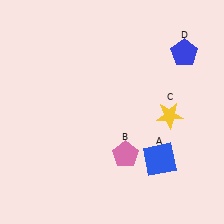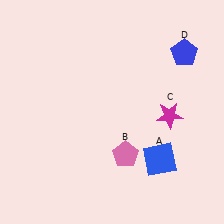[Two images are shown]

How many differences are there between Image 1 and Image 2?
There is 1 difference between the two images.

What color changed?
The star (C) changed from yellow in Image 1 to magenta in Image 2.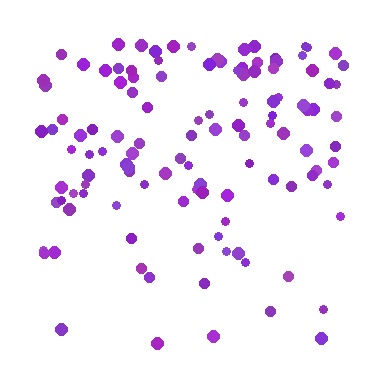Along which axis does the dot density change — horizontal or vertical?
Vertical.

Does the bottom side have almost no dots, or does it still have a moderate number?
Still a moderate number, just noticeably fewer than the top.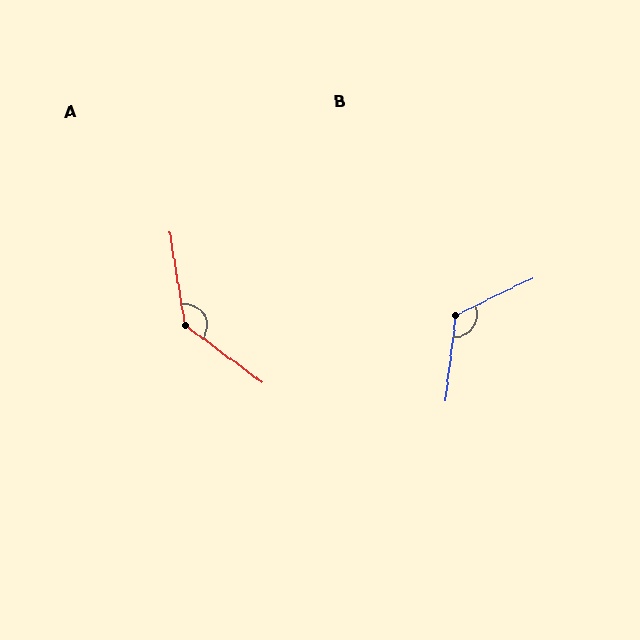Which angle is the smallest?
B, at approximately 123 degrees.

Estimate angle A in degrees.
Approximately 135 degrees.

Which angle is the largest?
A, at approximately 135 degrees.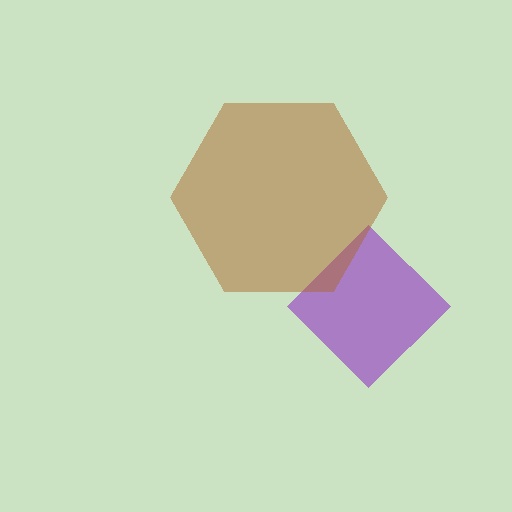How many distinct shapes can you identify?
There are 2 distinct shapes: a purple diamond, a brown hexagon.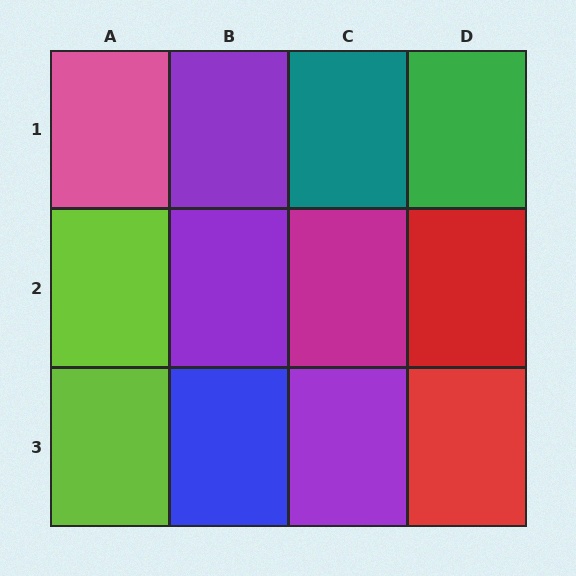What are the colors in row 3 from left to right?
Lime, blue, purple, red.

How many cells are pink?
1 cell is pink.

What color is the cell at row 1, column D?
Green.